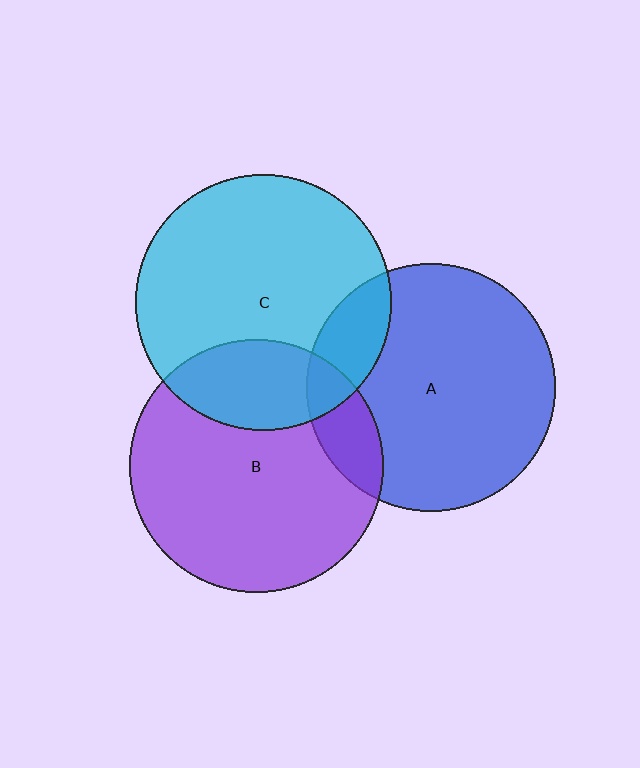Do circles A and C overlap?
Yes.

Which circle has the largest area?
Circle C (cyan).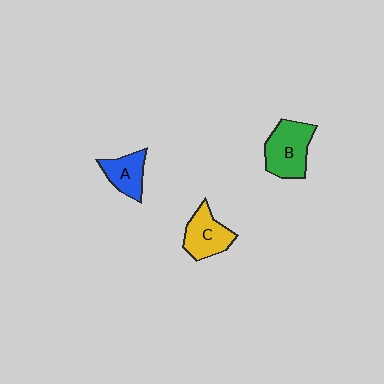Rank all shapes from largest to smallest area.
From largest to smallest: B (green), C (yellow), A (blue).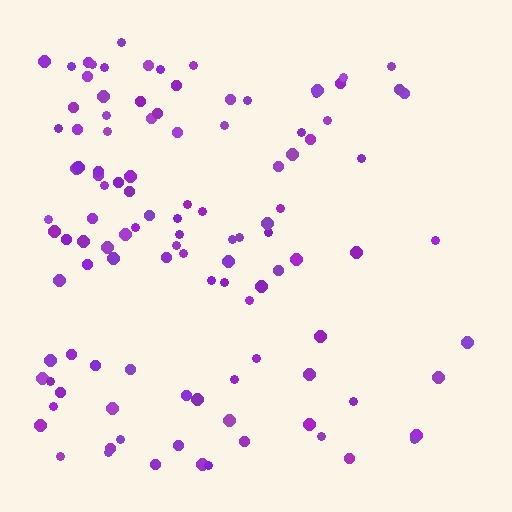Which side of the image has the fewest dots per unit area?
The right.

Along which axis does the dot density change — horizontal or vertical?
Horizontal.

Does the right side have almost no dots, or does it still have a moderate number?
Still a moderate number, just noticeably fewer than the left.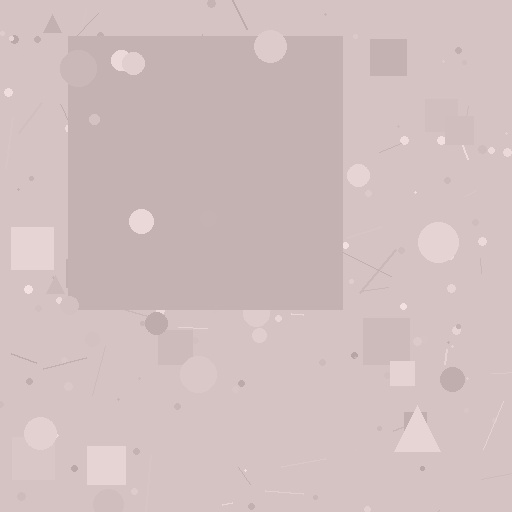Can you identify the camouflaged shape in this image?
The camouflaged shape is a square.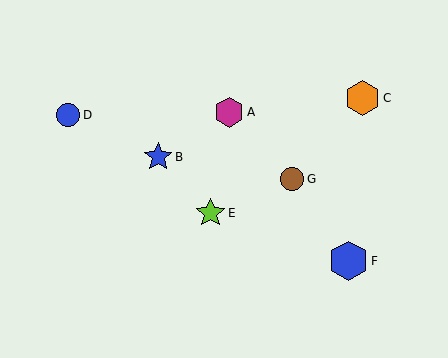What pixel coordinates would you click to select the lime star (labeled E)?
Click at (210, 213) to select the lime star E.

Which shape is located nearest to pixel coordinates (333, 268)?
The blue hexagon (labeled F) at (348, 261) is nearest to that location.